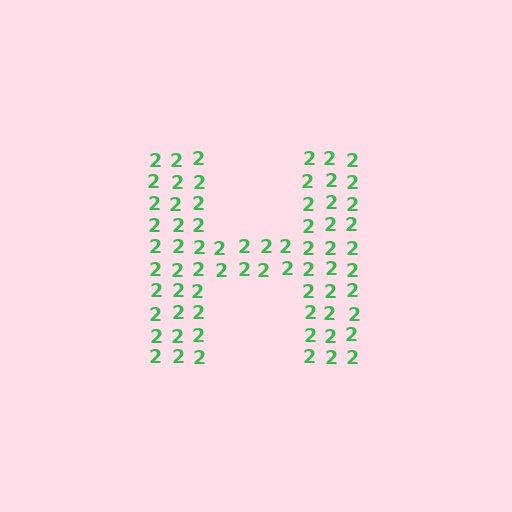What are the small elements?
The small elements are digit 2's.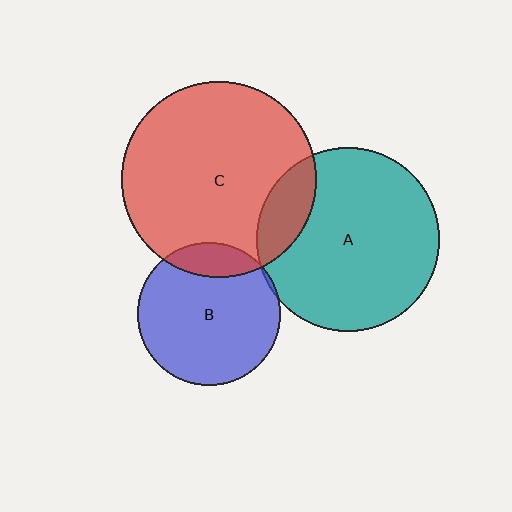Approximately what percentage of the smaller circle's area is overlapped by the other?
Approximately 5%.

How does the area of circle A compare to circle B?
Approximately 1.6 times.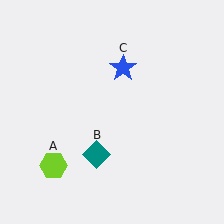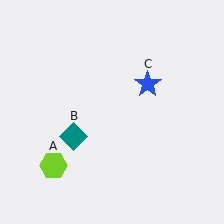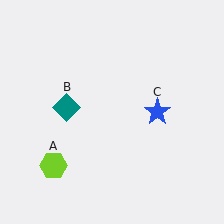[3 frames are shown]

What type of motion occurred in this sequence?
The teal diamond (object B), blue star (object C) rotated clockwise around the center of the scene.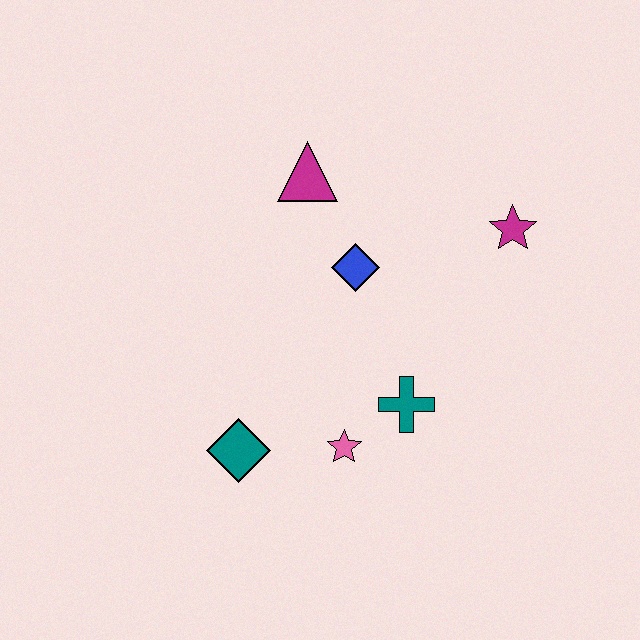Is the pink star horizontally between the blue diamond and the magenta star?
No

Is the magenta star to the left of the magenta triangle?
No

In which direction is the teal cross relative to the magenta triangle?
The teal cross is below the magenta triangle.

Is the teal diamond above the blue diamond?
No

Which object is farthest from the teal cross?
The magenta triangle is farthest from the teal cross.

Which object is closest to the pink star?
The teal cross is closest to the pink star.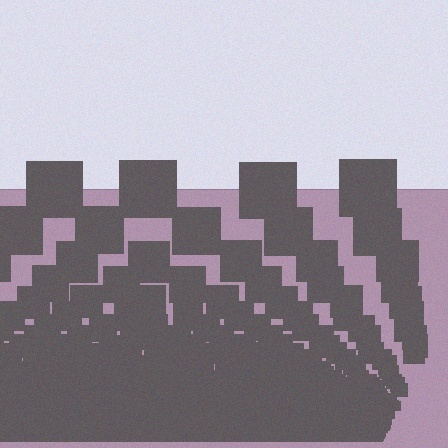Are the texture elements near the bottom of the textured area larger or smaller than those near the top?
Smaller. The gradient is inverted — elements near the bottom are smaller and denser.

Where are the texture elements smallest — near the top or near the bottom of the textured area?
Near the bottom.